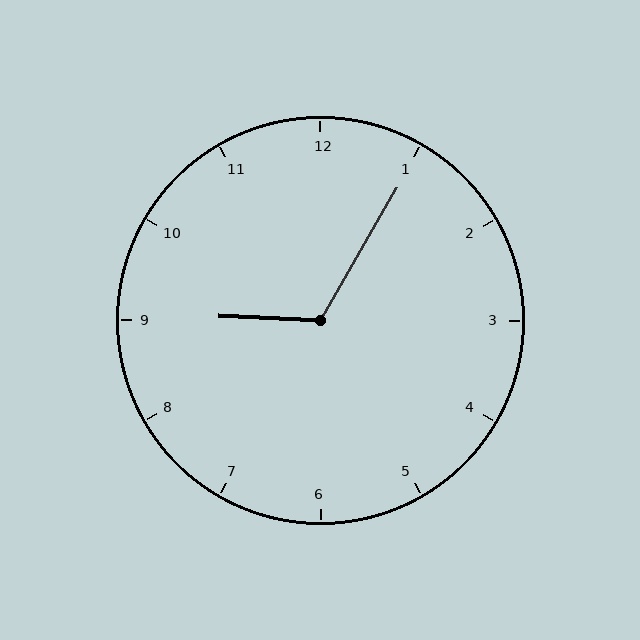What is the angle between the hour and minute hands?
Approximately 118 degrees.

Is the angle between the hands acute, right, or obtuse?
It is obtuse.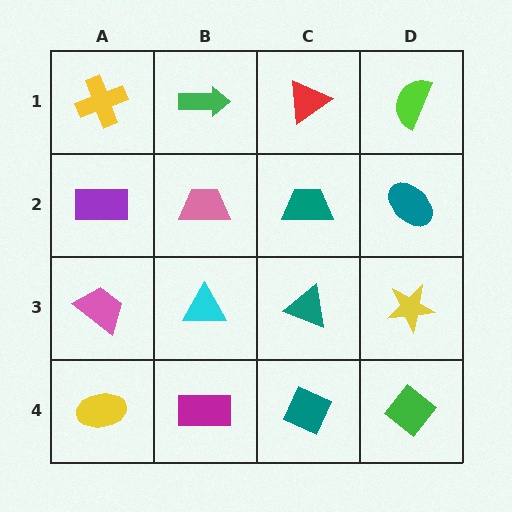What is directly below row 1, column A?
A purple rectangle.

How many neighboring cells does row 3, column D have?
3.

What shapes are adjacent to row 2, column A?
A yellow cross (row 1, column A), a pink trapezoid (row 3, column A), a pink trapezoid (row 2, column B).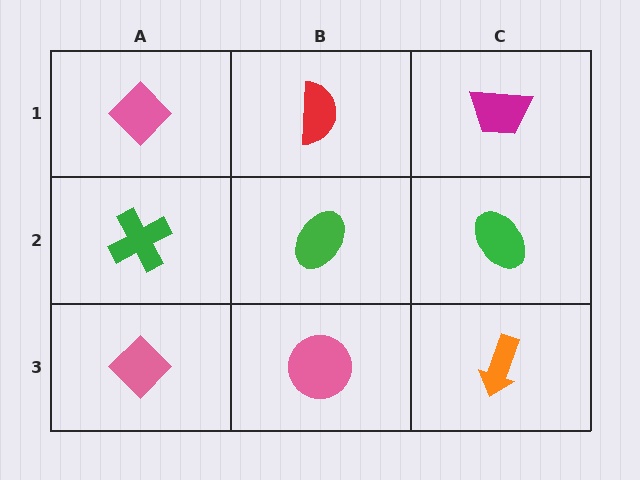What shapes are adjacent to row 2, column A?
A pink diamond (row 1, column A), a pink diamond (row 3, column A), a green ellipse (row 2, column B).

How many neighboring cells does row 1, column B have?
3.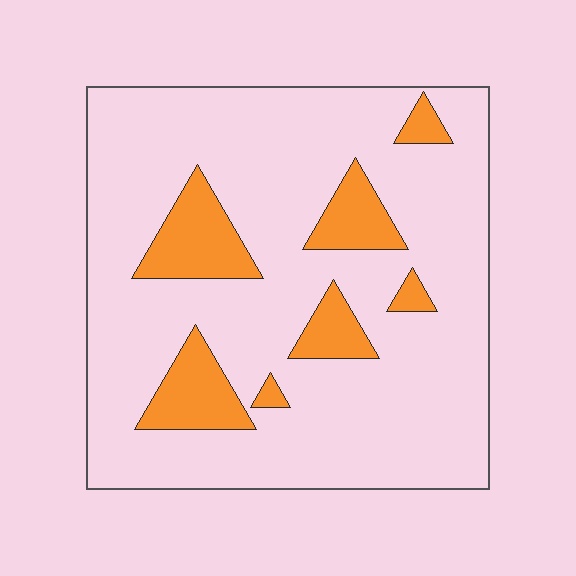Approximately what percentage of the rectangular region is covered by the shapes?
Approximately 15%.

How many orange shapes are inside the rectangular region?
7.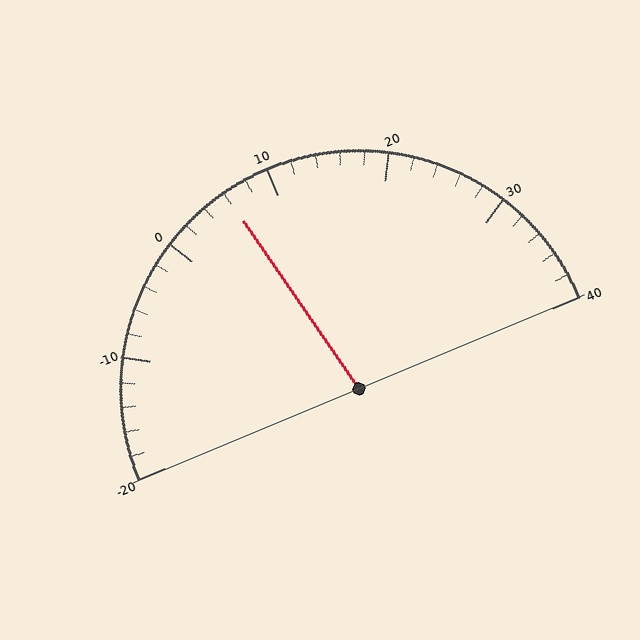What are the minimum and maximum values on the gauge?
The gauge ranges from -20 to 40.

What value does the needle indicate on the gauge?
The needle indicates approximately 6.